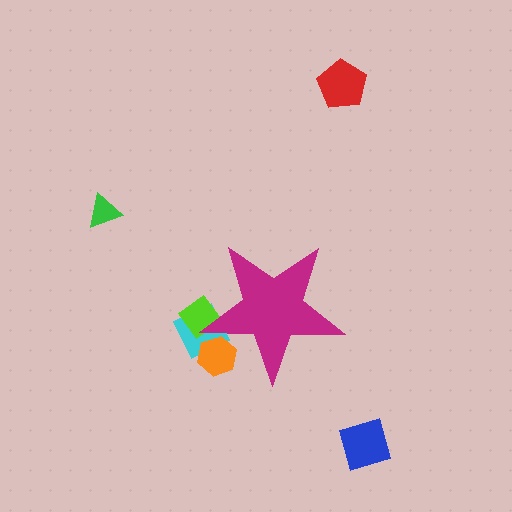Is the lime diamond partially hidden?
Yes, the lime diamond is partially hidden behind the magenta star.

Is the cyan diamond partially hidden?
Yes, the cyan diamond is partially hidden behind the magenta star.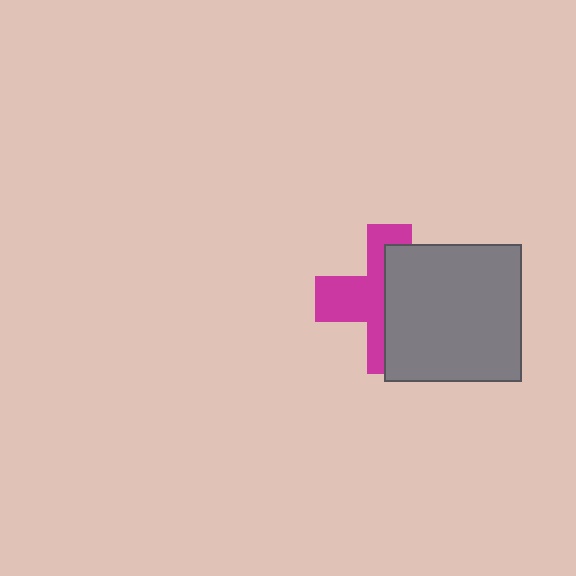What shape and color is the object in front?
The object in front is a gray square.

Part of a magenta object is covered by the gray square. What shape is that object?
It is a cross.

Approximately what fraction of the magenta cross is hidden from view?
Roughly 53% of the magenta cross is hidden behind the gray square.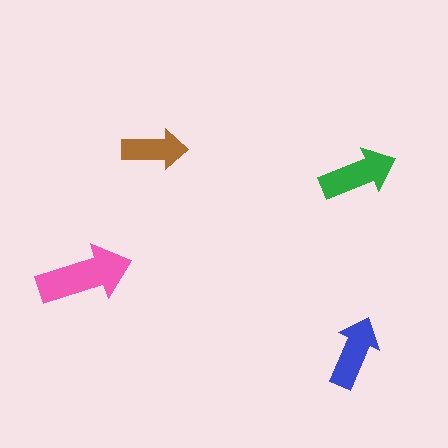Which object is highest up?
The brown arrow is topmost.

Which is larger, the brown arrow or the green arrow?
The green one.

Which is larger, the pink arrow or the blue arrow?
The pink one.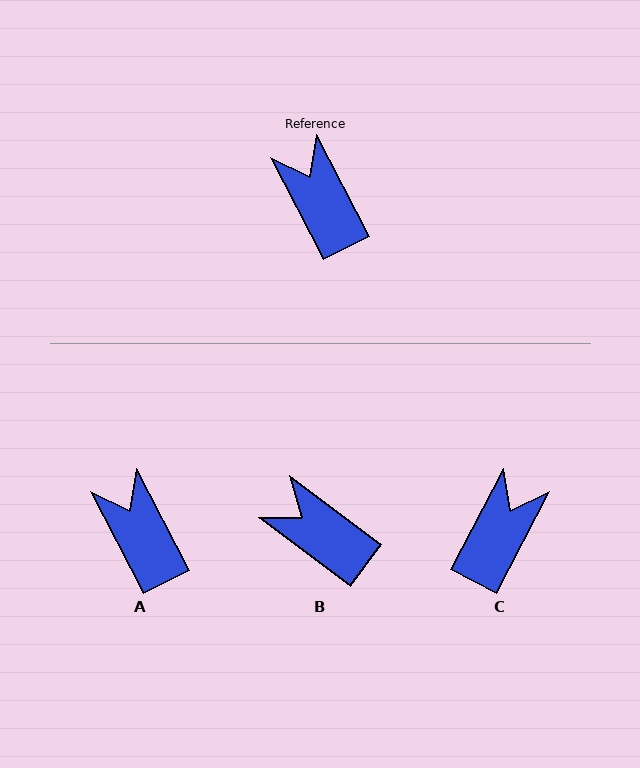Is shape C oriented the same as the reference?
No, it is off by about 55 degrees.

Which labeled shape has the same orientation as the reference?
A.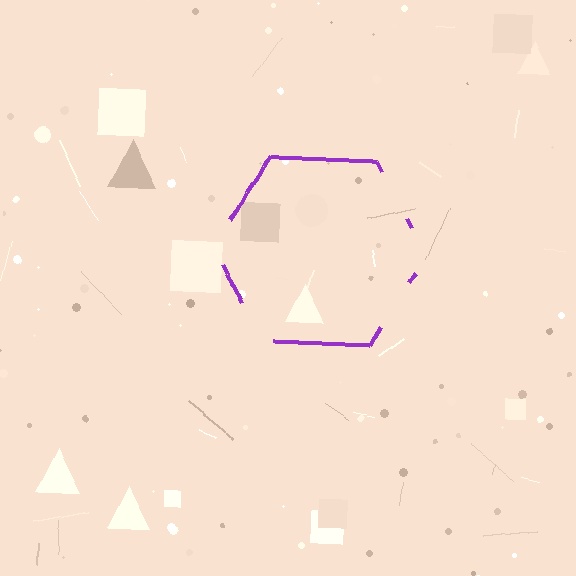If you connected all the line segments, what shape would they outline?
They would outline a hexagon.